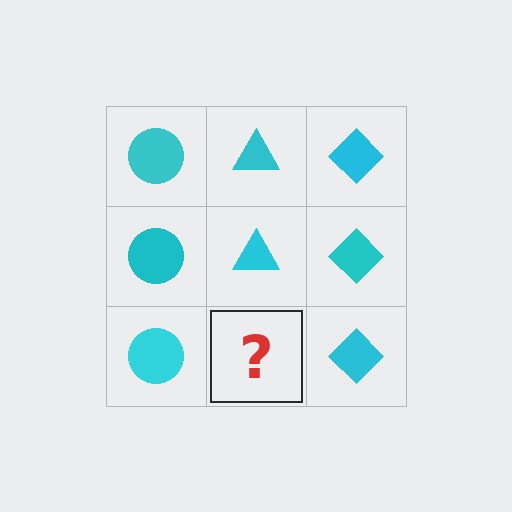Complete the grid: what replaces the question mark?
The question mark should be replaced with a cyan triangle.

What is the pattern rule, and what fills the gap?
The rule is that each column has a consistent shape. The gap should be filled with a cyan triangle.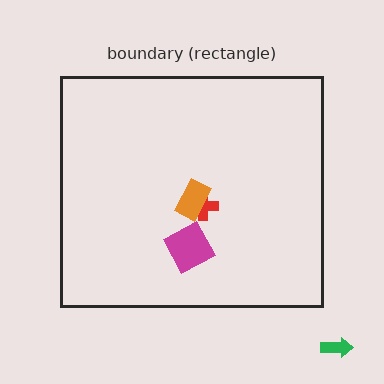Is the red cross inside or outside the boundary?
Inside.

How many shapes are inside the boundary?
3 inside, 1 outside.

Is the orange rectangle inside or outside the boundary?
Inside.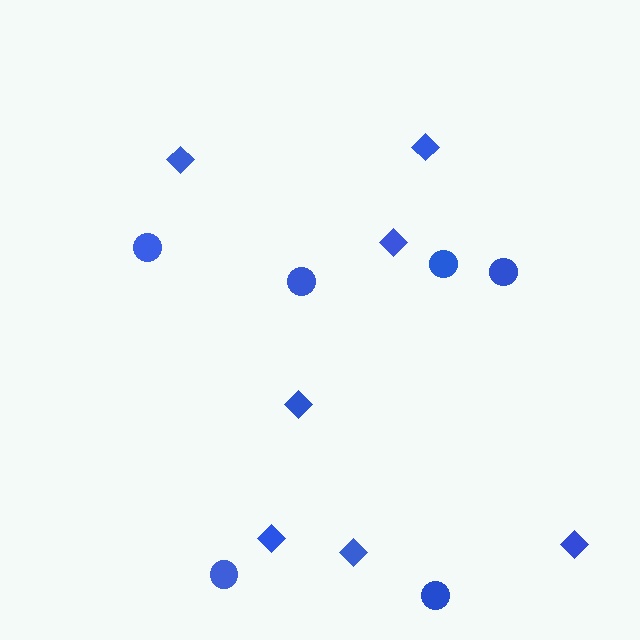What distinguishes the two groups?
There are 2 groups: one group of circles (6) and one group of diamonds (7).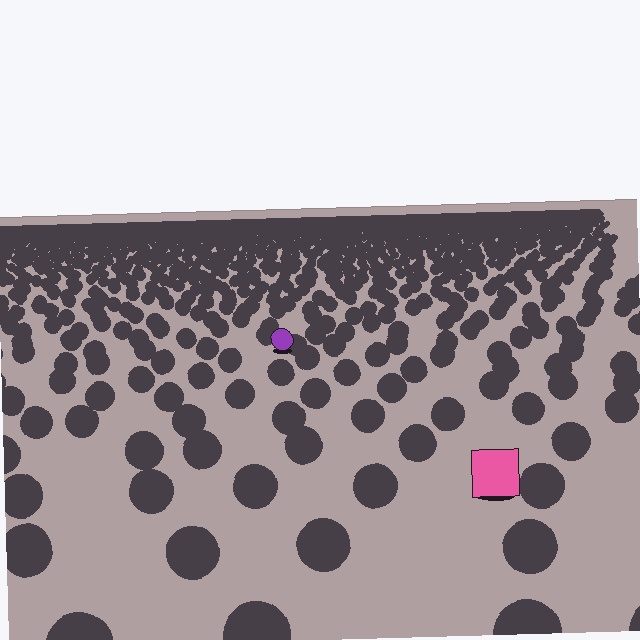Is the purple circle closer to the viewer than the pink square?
No. The pink square is closer — you can tell from the texture gradient: the ground texture is coarser near it.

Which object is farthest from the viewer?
The purple circle is farthest from the viewer. It appears smaller and the ground texture around it is denser.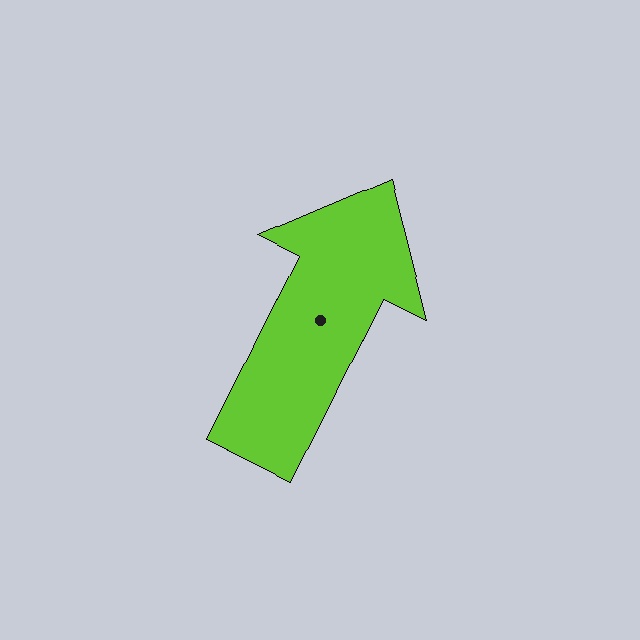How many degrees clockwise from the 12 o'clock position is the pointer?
Approximately 26 degrees.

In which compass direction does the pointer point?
Northeast.